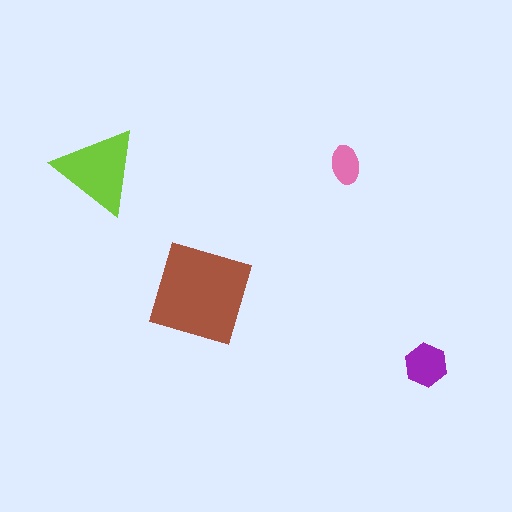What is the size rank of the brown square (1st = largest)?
1st.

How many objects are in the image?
There are 4 objects in the image.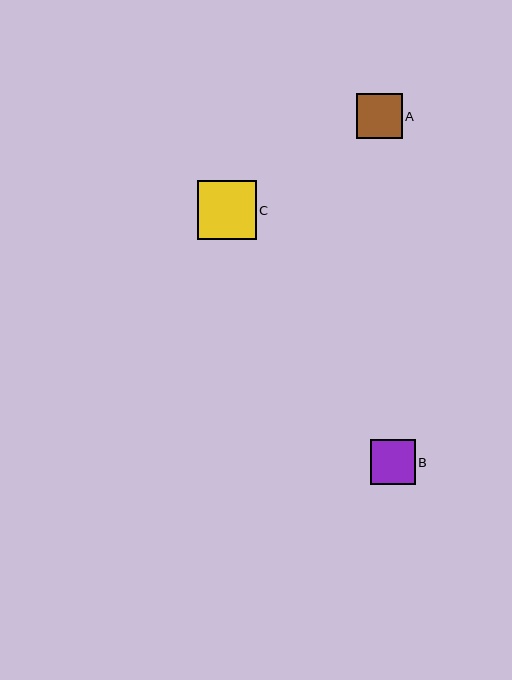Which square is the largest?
Square C is the largest with a size of approximately 58 pixels.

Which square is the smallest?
Square B is the smallest with a size of approximately 45 pixels.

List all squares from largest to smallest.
From largest to smallest: C, A, B.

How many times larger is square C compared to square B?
Square C is approximately 1.3 times the size of square B.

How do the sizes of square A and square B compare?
Square A and square B are approximately the same size.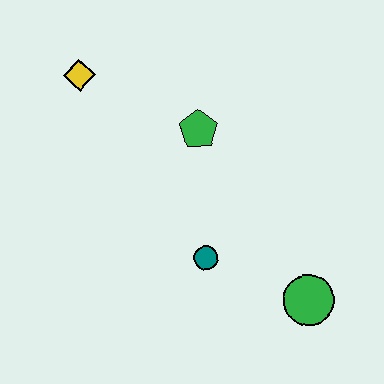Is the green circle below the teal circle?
Yes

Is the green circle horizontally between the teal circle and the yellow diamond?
No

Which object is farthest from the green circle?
The yellow diamond is farthest from the green circle.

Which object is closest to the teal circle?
The green circle is closest to the teal circle.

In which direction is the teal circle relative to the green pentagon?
The teal circle is below the green pentagon.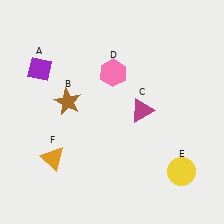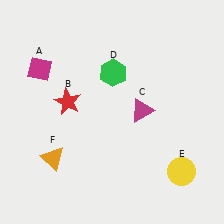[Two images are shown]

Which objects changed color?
A changed from purple to magenta. B changed from brown to red. D changed from pink to green.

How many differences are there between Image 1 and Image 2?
There are 3 differences between the two images.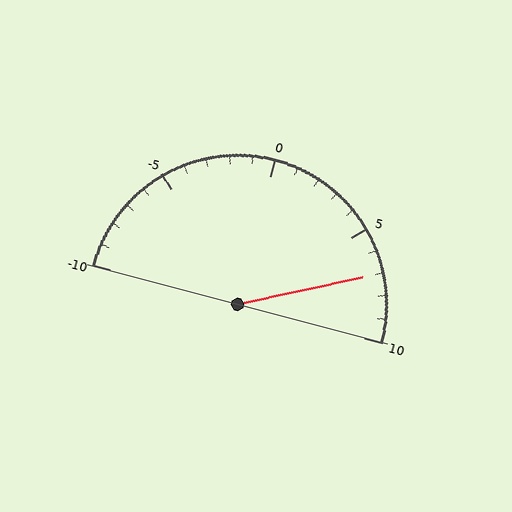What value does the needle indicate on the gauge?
The needle indicates approximately 7.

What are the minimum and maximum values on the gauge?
The gauge ranges from -10 to 10.